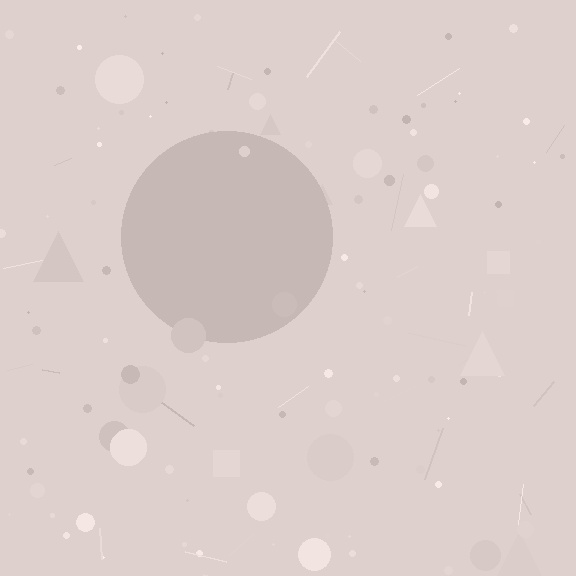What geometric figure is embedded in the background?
A circle is embedded in the background.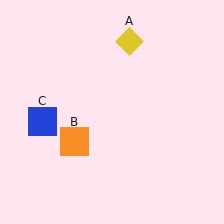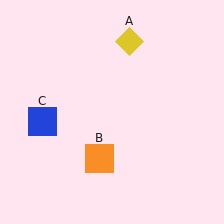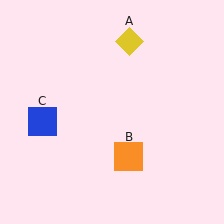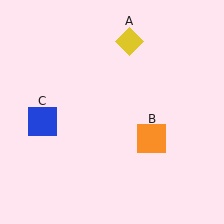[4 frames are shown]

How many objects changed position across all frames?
1 object changed position: orange square (object B).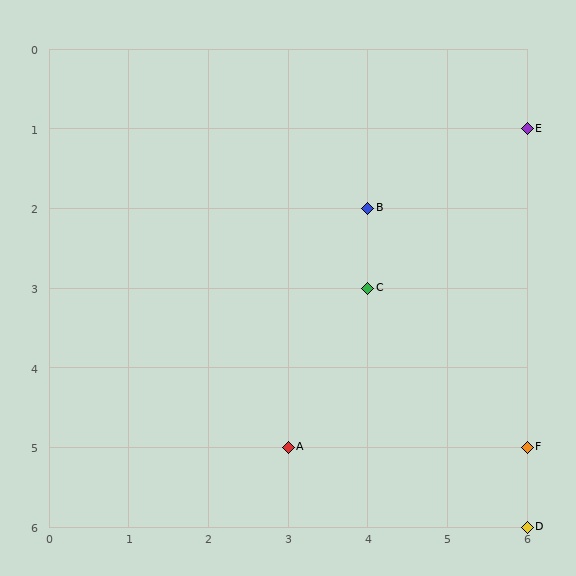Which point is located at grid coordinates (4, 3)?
Point C is at (4, 3).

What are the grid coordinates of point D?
Point D is at grid coordinates (6, 6).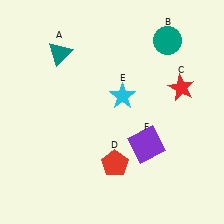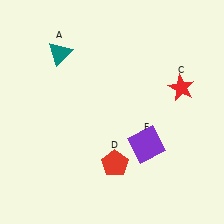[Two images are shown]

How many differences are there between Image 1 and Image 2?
There are 2 differences between the two images.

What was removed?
The teal circle (B), the cyan star (E) were removed in Image 2.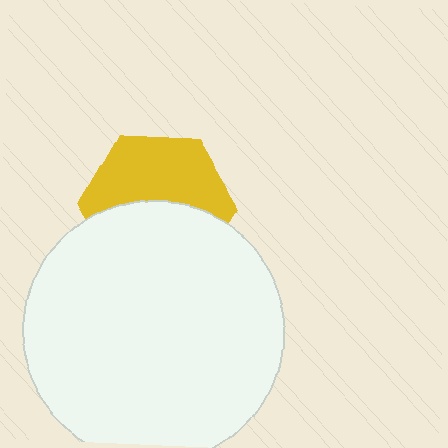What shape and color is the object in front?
The object in front is a white circle.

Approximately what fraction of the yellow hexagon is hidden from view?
Roughly 49% of the yellow hexagon is hidden behind the white circle.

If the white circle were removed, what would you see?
You would see the complete yellow hexagon.